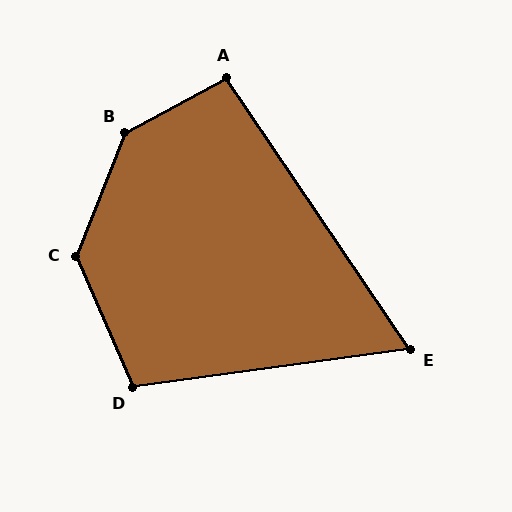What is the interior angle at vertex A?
Approximately 96 degrees (obtuse).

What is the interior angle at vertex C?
Approximately 135 degrees (obtuse).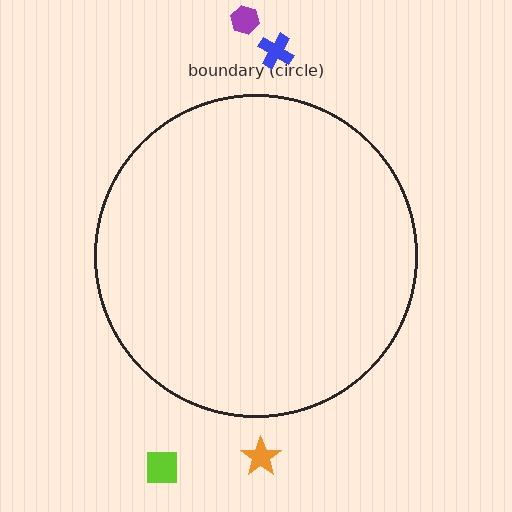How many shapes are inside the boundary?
0 inside, 4 outside.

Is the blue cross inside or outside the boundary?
Outside.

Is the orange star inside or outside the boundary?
Outside.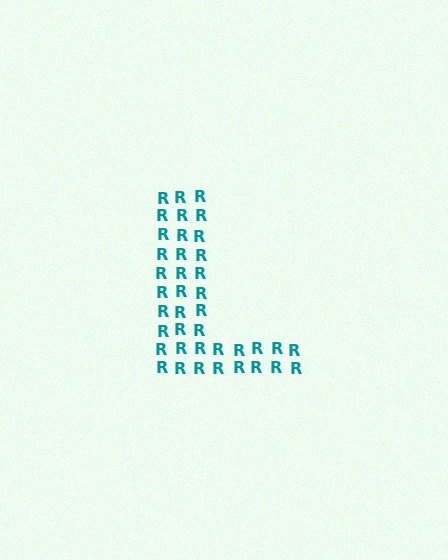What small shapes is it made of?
It is made of small letter R's.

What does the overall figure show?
The overall figure shows the letter L.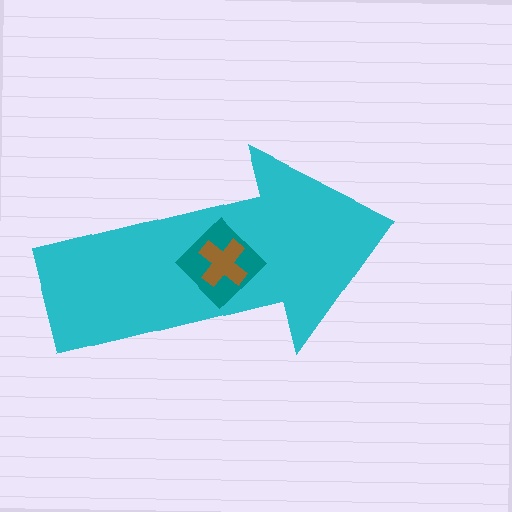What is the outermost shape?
The cyan arrow.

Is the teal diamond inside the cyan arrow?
Yes.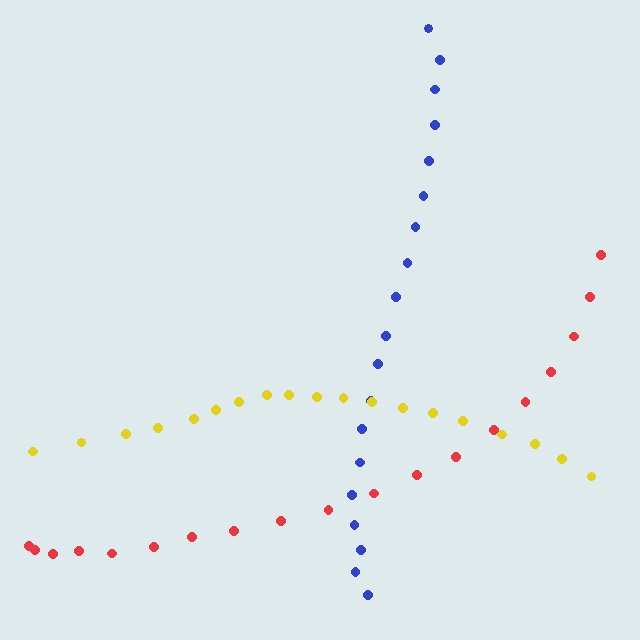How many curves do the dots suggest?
There are 3 distinct paths.